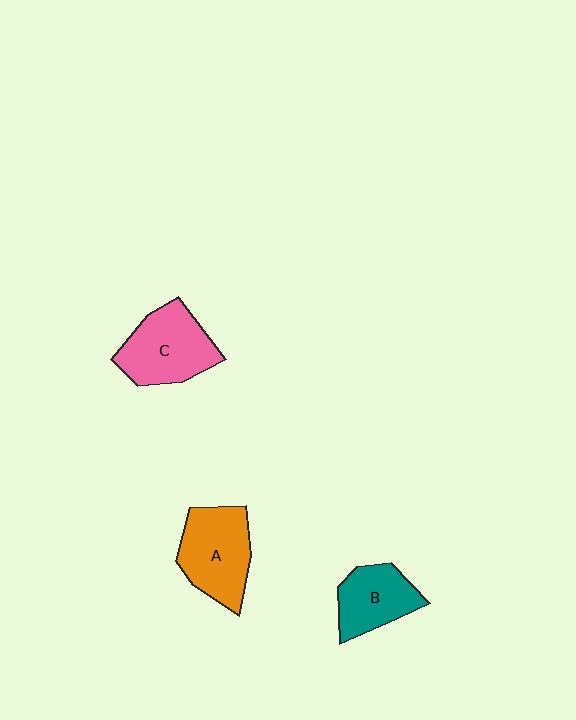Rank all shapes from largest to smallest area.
From largest to smallest: A (orange), C (pink), B (teal).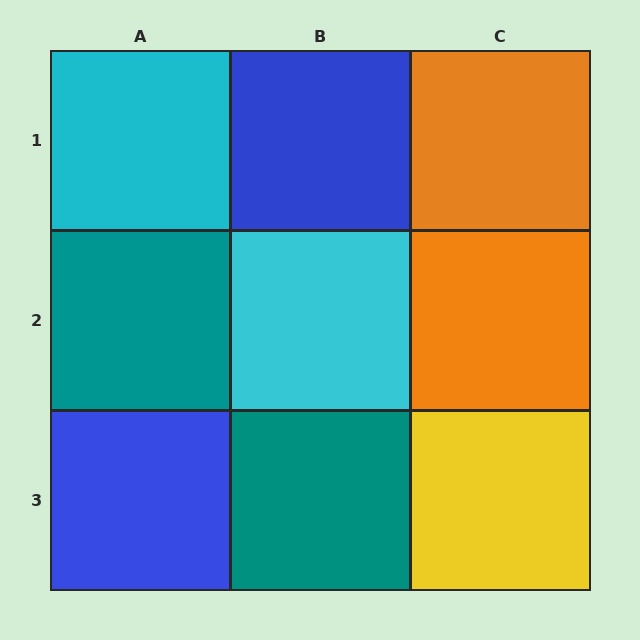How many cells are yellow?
1 cell is yellow.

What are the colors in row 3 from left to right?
Blue, teal, yellow.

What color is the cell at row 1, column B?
Blue.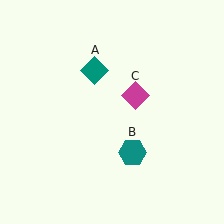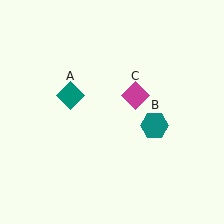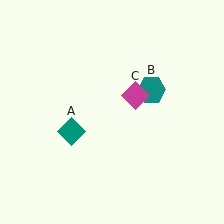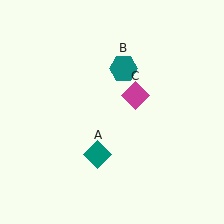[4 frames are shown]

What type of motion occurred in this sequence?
The teal diamond (object A), teal hexagon (object B) rotated counterclockwise around the center of the scene.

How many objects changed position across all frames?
2 objects changed position: teal diamond (object A), teal hexagon (object B).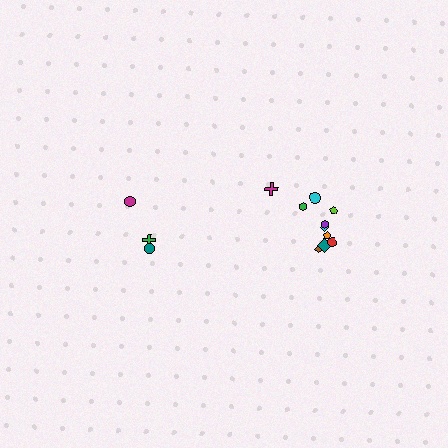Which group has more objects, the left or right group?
The right group.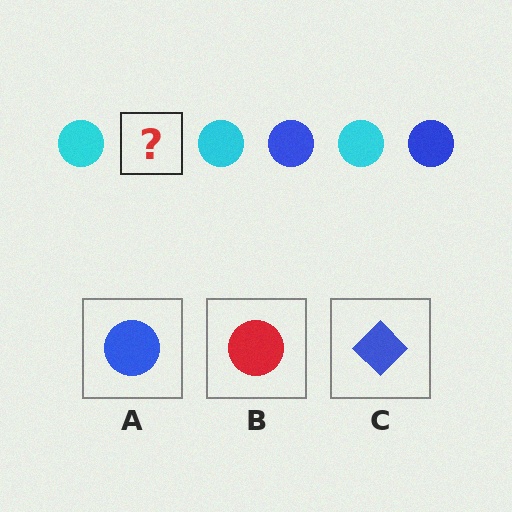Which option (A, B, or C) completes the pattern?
A.